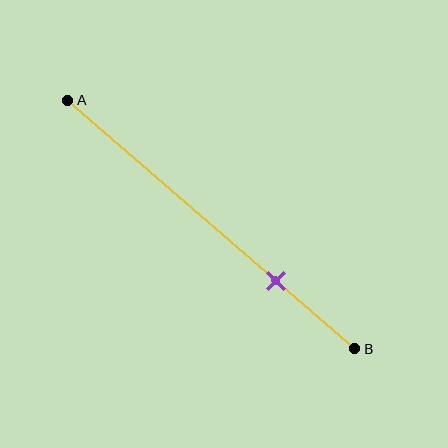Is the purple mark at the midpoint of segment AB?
No, the mark is at about 75% from A, not at the 50% midpoint.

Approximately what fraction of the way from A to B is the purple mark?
The purple mark is approximately 75% of the way from A to B.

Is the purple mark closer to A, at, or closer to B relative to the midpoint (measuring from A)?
The purple mark is closer to point B than the midpoint of segment AB.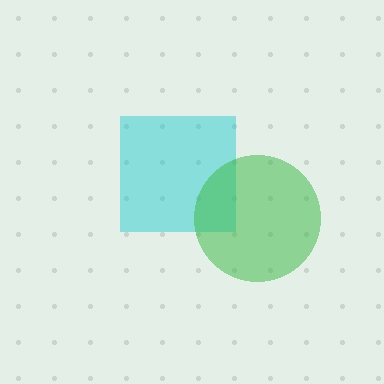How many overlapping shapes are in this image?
There are 2 overlapping shapes in the image.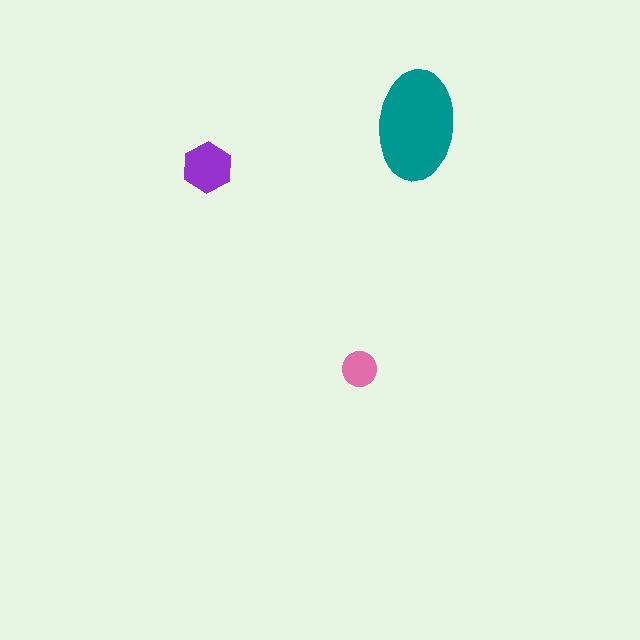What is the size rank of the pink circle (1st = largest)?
3rd.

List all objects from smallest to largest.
The pink circle, the purple hexagon, the teal ellipse.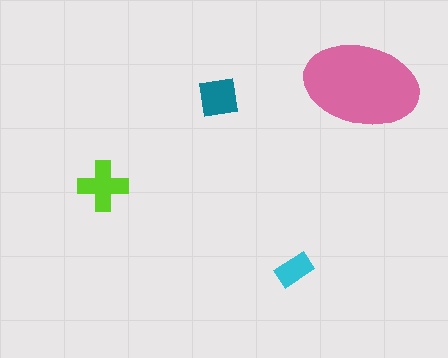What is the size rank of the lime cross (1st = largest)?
2nd.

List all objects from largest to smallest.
The pink ellipse, the lime cross, the teal square, the cyan rectangle.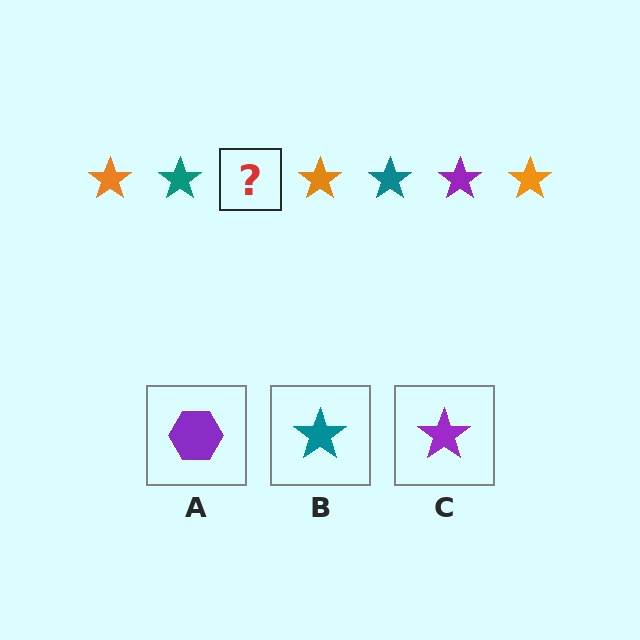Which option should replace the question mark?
Option C.